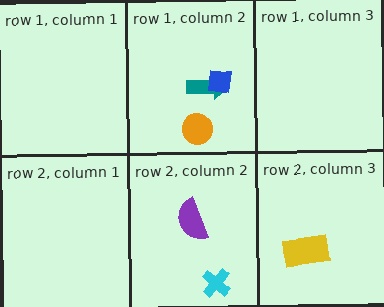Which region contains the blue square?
The row 1, column 2 region.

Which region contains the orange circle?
The row 1, column 2 region.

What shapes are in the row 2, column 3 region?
The yellow rectangle.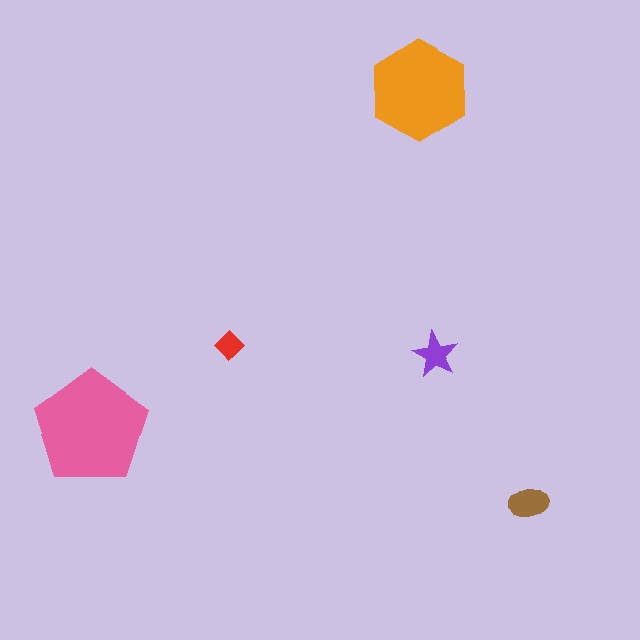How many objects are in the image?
There are 5 objects in the image.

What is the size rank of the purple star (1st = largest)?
4th.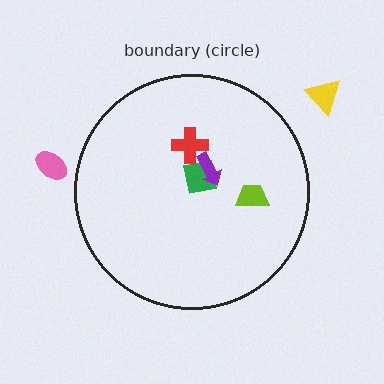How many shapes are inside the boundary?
4 inside, 2 outside.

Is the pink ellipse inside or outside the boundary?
Outside.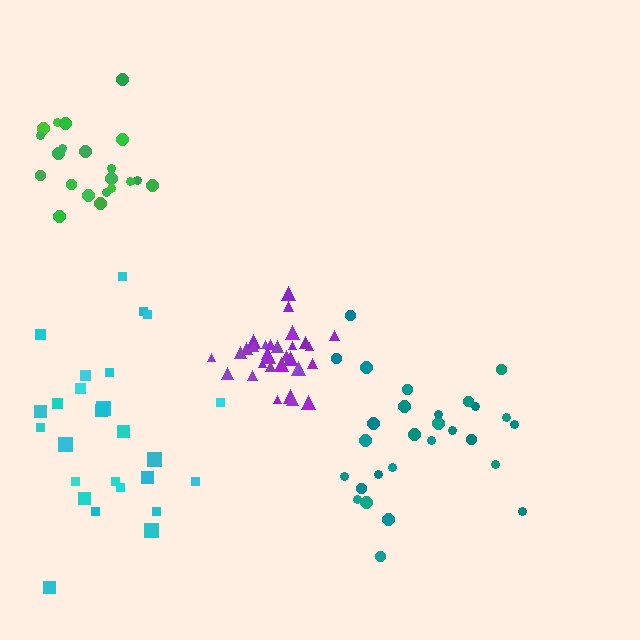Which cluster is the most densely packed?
Purple.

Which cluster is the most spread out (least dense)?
Cyan.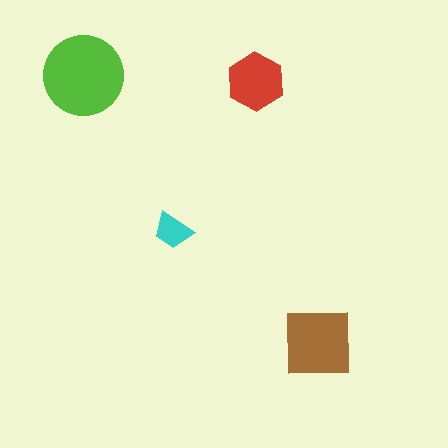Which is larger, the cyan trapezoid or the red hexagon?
The red hexagon.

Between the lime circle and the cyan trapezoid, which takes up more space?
The lime circle.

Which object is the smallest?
The cyan trapezoid.